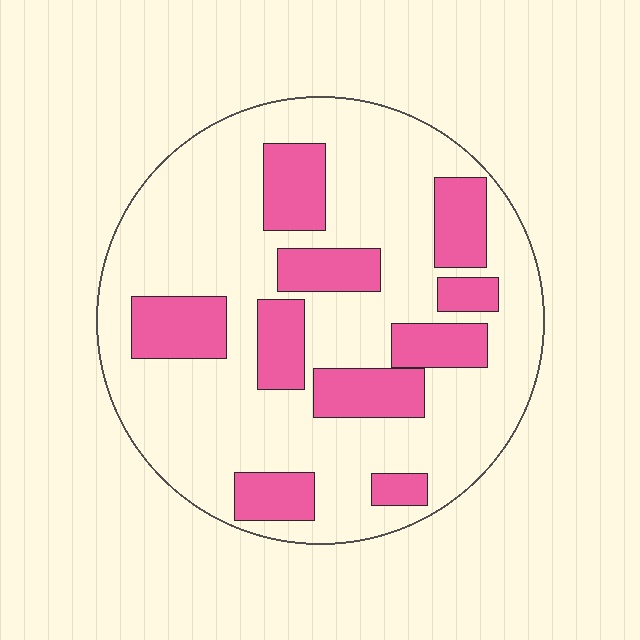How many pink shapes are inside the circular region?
10.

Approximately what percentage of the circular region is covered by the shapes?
Approximately 25%.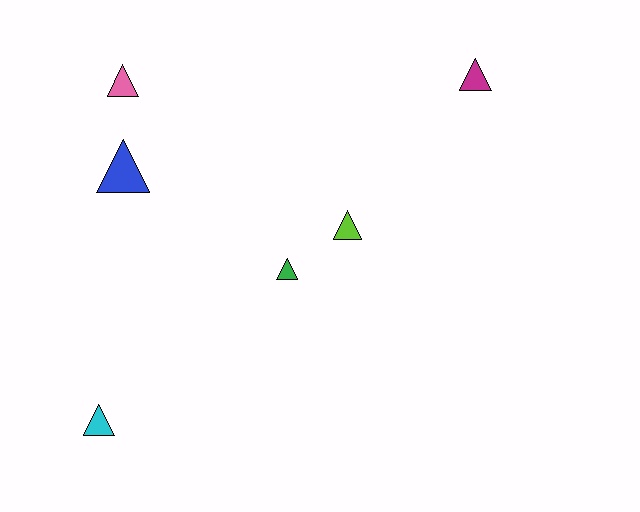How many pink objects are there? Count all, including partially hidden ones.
There is 1 pink object.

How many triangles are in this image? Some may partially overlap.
There are 6 triangles.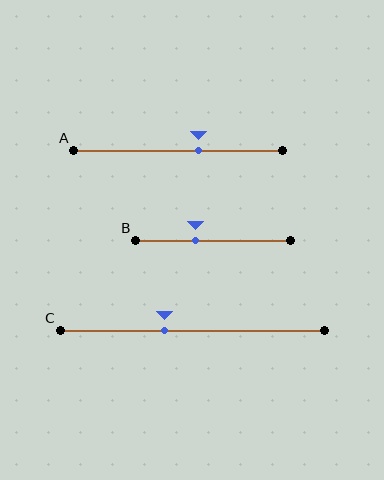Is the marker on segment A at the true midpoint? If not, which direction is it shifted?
No, the marker on segment A is shifted to the right by about 10% of the segment length.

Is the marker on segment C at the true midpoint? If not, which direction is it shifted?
No, the marker on segment C is shifted to the left by about 10% of the segment length.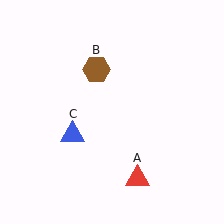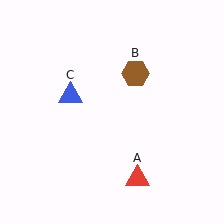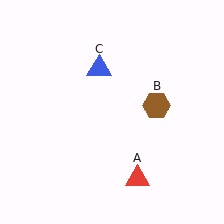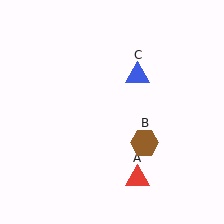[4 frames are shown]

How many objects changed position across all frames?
2 objects changed position: brown hexagon (object B), blue triangle (object C).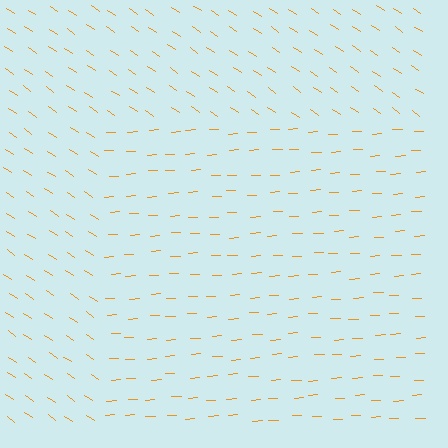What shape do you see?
I see a rectangle.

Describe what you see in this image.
The image is filled with small orange line segments. A rectangle region in the image has lines oriented differently from the surrounding lines, creating a visible texture boundary.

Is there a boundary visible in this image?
Yes, there is a texture boundary formed by a change in line orientation.